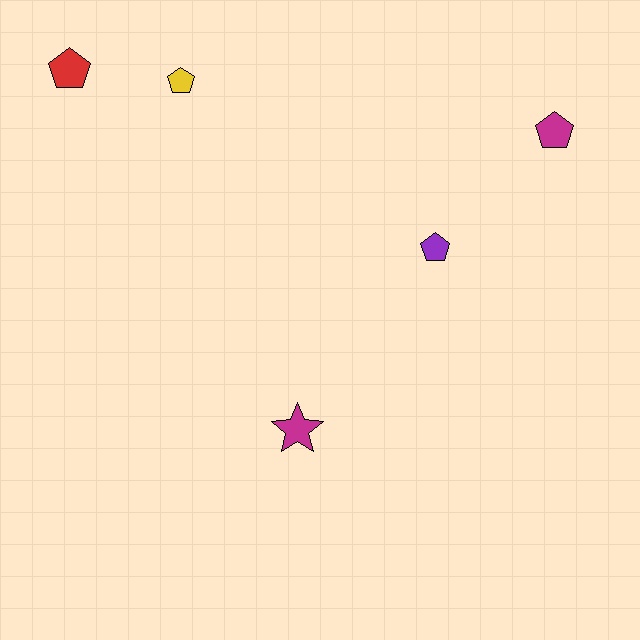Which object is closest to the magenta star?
The purple pentagon is closest to the magenta star.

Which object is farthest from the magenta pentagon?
The red pentagon is farthest from the magenta pentagon.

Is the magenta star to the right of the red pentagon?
Yes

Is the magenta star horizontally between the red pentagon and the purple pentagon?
Yes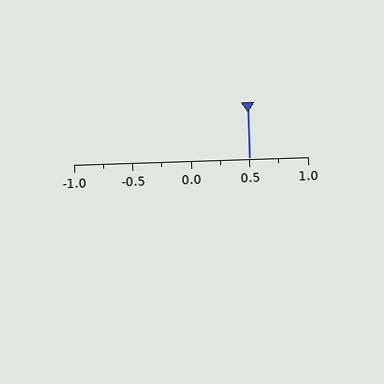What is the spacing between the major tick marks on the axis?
The major ticks are spaced 0.5 apart.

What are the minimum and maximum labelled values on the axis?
The axis runs from -1.0 to 1.0.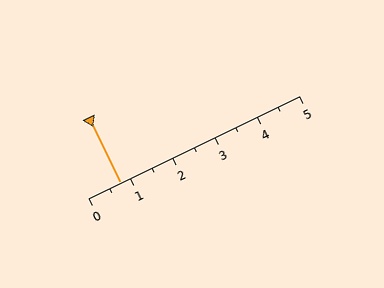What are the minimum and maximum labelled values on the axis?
The axis runs from 0 to 5.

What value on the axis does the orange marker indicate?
The marker indicates approximately 0.8.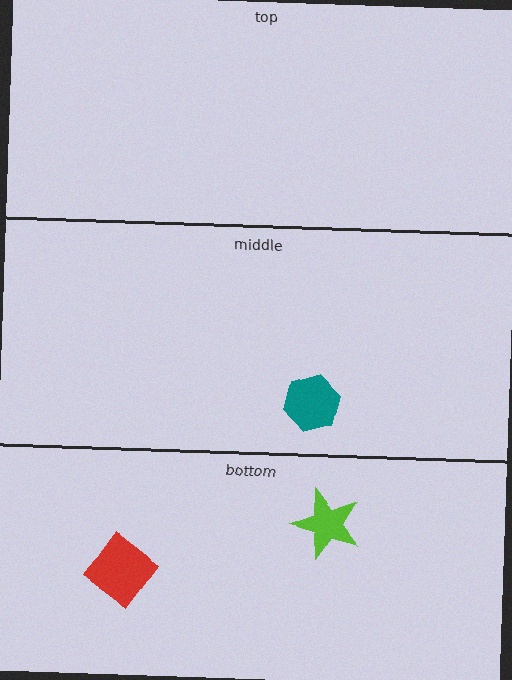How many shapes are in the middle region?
1.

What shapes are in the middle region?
The teal hexagon.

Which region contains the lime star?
The bottom region.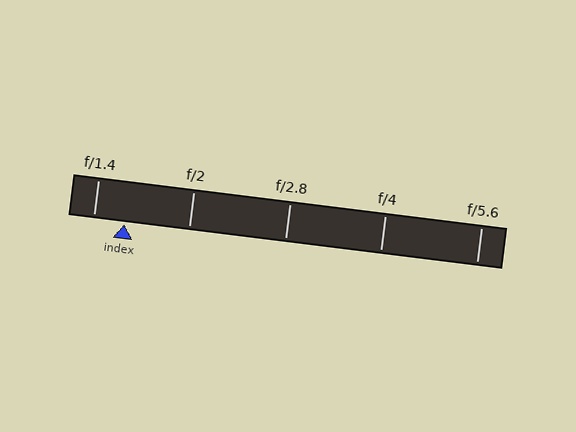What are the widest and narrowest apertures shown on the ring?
The widest aperture shown is f/1.4 and the narrowest is f/5.6.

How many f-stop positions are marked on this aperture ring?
There are 5 f-stop positions marked.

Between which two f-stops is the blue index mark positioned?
The index mark is between f/1.4 and f/2.